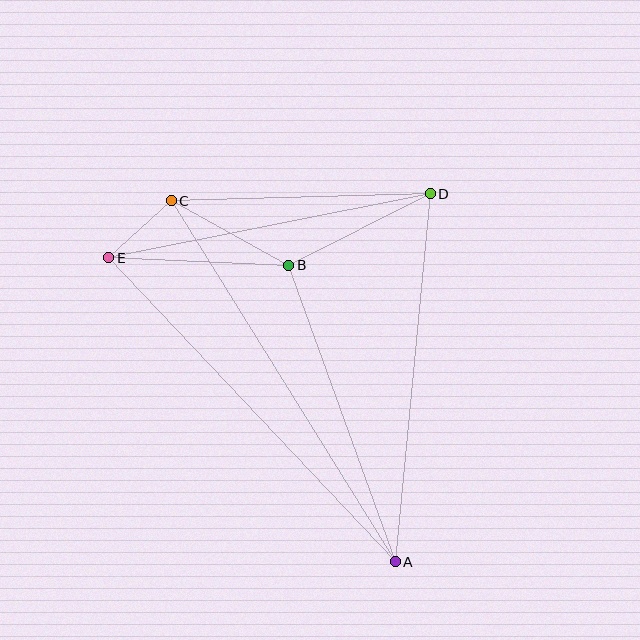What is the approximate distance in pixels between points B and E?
The distance between B and E is approximately 180 pixels.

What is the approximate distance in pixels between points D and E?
The distance between D and E is approximately 328 pixels.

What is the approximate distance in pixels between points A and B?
The distance between A and B is approximately 315 pixels.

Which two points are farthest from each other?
Points A and C are farthest from each other.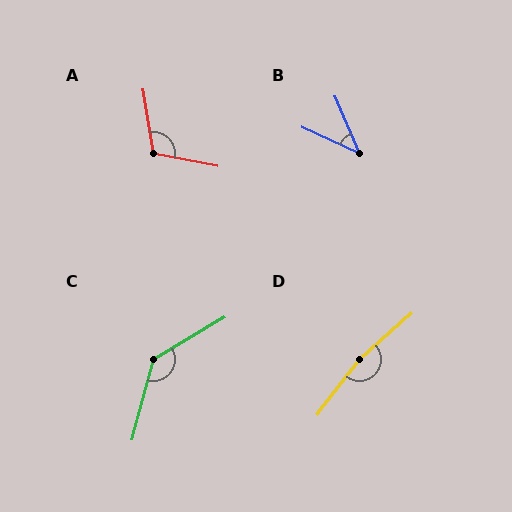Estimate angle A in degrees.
Approximately 110 degrees.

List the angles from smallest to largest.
B (43°), A (110°), C (136°), D (169°).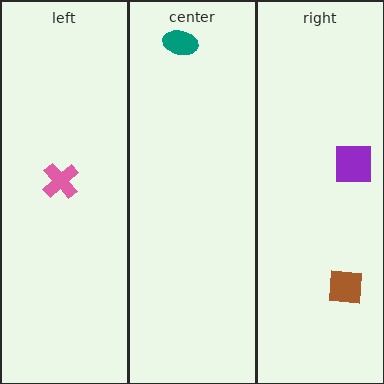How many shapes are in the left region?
1.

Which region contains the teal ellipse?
The center region.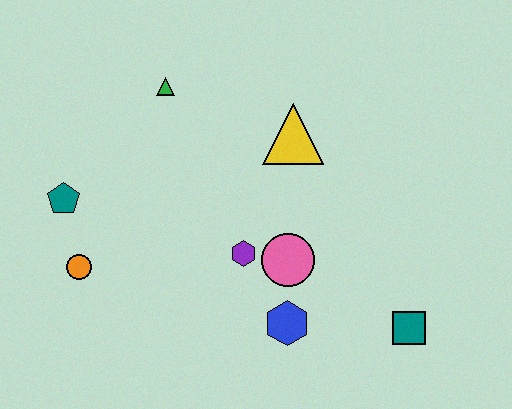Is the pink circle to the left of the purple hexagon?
No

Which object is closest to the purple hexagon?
The pink circle is closest to the purple hexagon.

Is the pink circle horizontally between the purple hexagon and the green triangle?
No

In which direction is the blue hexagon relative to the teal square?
The blue hexagon is to the left of the teal square.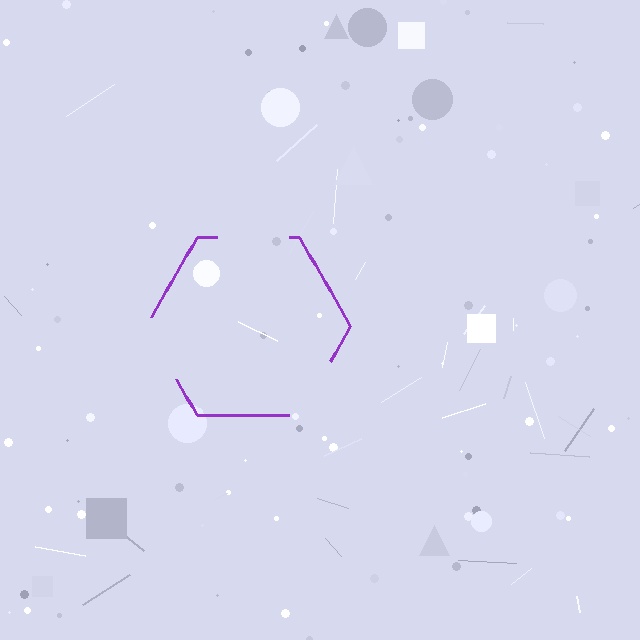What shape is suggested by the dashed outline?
The dashed outline suggests a hexagon.